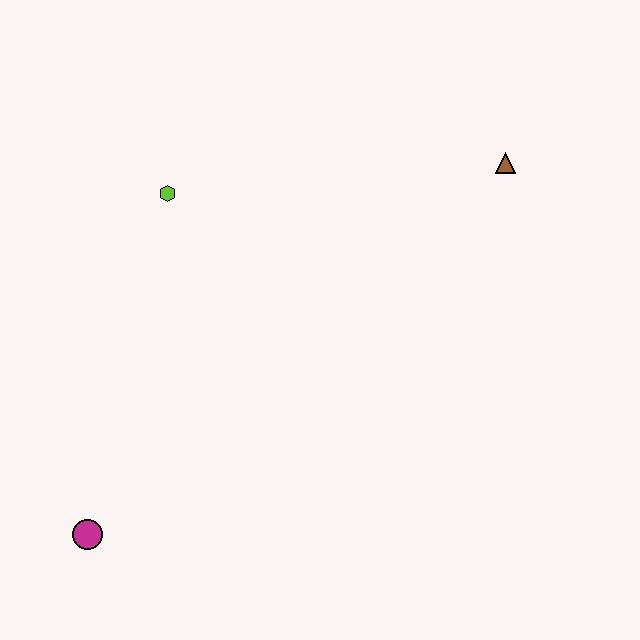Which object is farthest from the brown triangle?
The magenta circle is farthest from the brown triangle.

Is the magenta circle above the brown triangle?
No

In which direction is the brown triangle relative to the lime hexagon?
The brown triangle is to the right of the lime hexagon.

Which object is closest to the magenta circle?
The lime hexagon is closest to the magenta circle.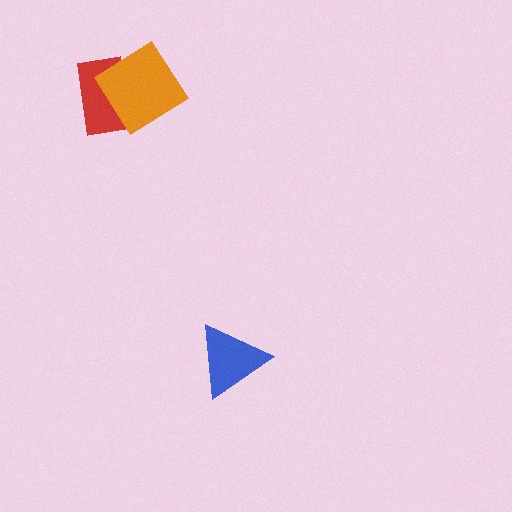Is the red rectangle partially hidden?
Yes, it is partially covered by another shape.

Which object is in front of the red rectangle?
The orange diamond is in front of the red rectangle.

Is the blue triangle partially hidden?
No, no other shape covers it.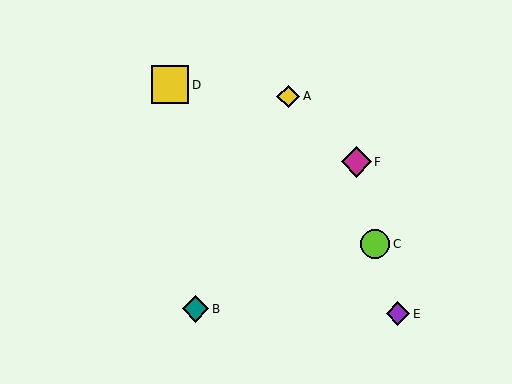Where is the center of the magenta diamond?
The center of the magenta diamond is at (356, 162).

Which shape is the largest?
The yellow square (labeled D) is the largest.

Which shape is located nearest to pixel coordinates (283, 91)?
The yellow diamond (labeled A) at (288, 96) is nearest to that location.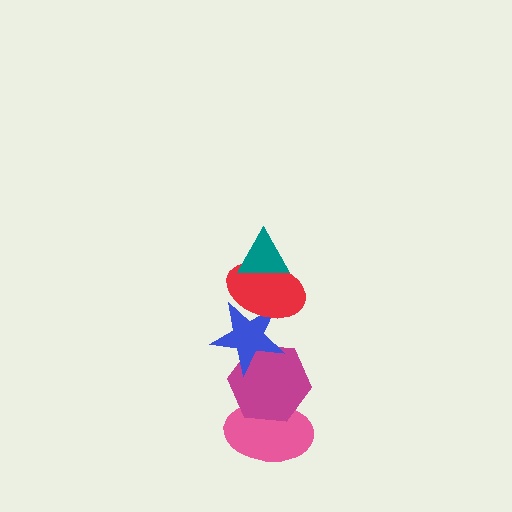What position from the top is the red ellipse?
The red ellipse is 2nd from the top.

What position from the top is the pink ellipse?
The pink ellipse is 5th from the top.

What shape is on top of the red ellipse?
The teal triangle is on top of the red ellipse.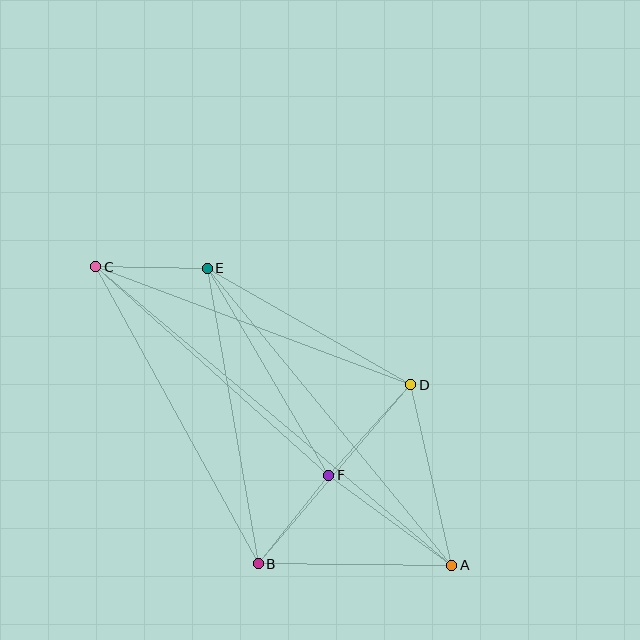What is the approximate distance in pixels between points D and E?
The distance between D and E is approximately 234 pixels.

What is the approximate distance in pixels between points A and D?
The distance between A and D is approximately 185 pixels.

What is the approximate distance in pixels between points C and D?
The distance between C and D is approximately 336 pixels.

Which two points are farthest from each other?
Points A and C are farthest from each other.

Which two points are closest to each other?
Points C and E are closest to each other.